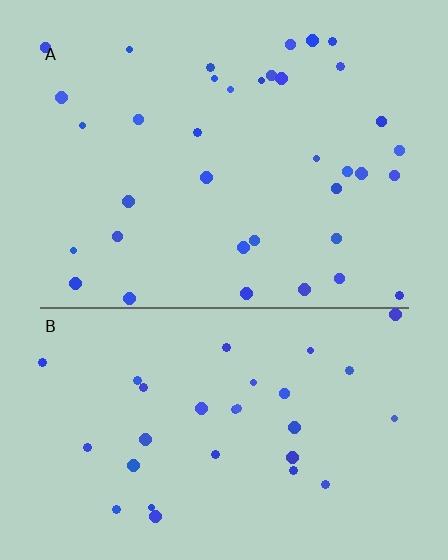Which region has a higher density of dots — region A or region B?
A (the top).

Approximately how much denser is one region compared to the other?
Approximately 1.2× — region A over region B.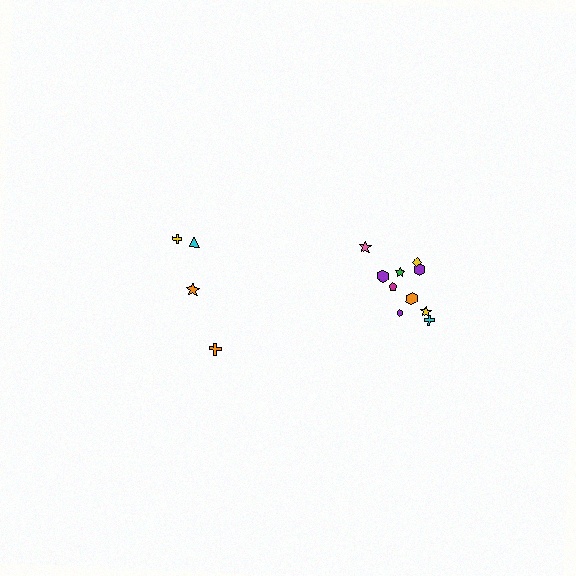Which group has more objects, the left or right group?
The right group.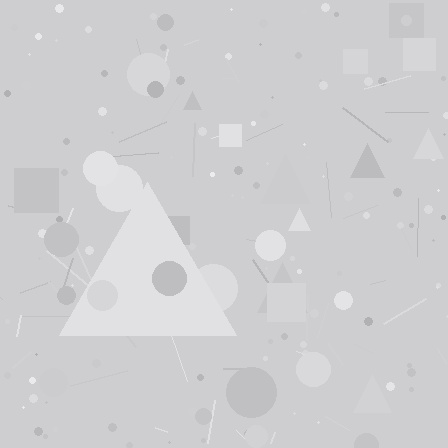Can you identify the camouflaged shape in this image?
The camouflaged shape is a triangle.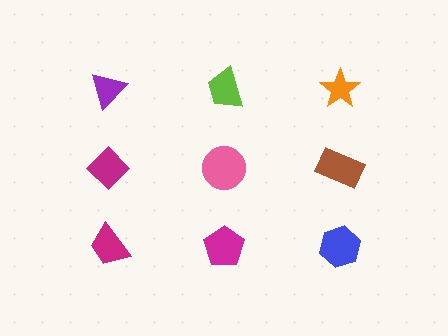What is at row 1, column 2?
A lime trapezoid.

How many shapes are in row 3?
3 shapes.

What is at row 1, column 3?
An orange star.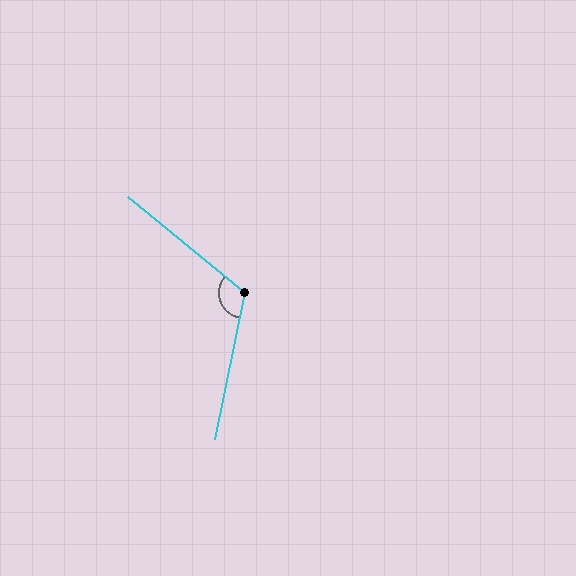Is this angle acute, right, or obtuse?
It is obtuse.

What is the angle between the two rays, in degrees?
Approximately 118 degrees.